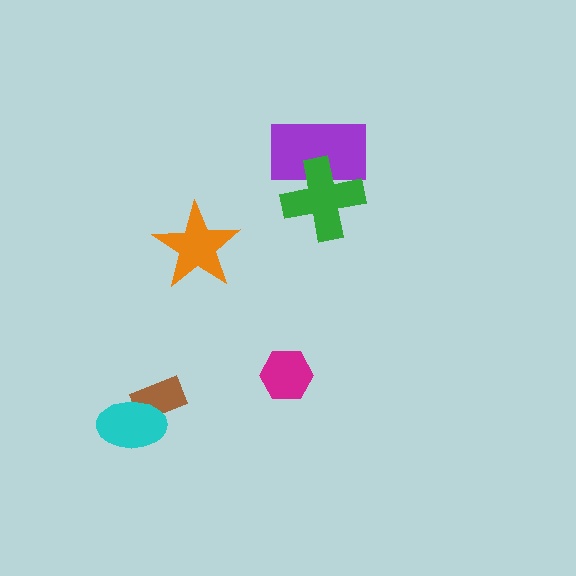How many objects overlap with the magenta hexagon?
0 objects overlap with the magenta hexagon.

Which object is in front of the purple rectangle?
The green cross is in front of the purple rectangle.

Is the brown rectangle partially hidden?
Yes, it is partially covered by another shape.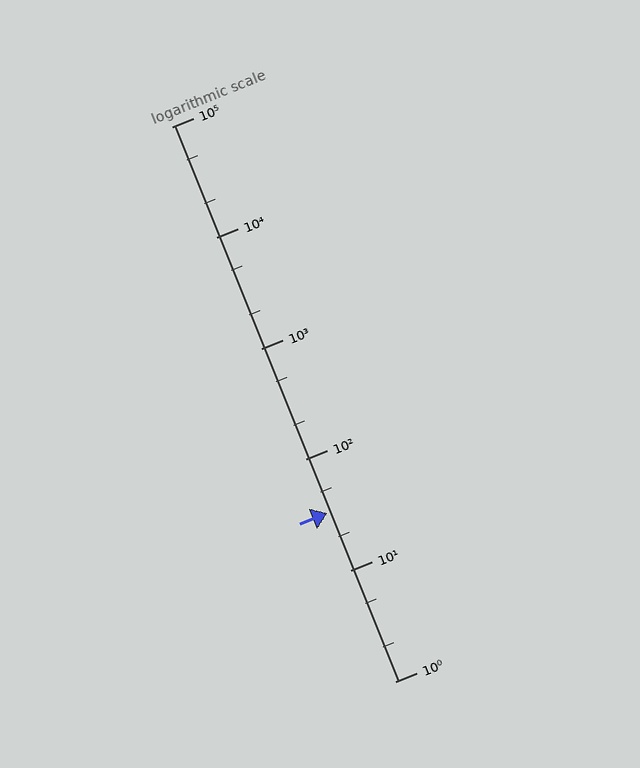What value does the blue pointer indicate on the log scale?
The pointer indicates approximately 33.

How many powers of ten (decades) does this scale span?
The scale spans 5 decades, from 1 to 100000.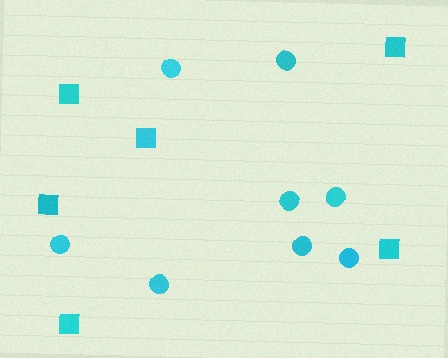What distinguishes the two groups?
There are 2 groups: one group of circles (8) and one group of squares (6).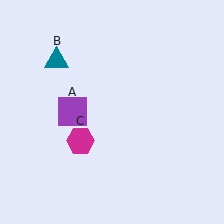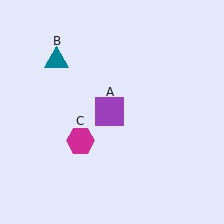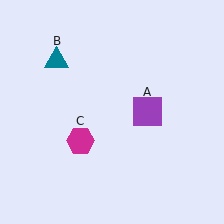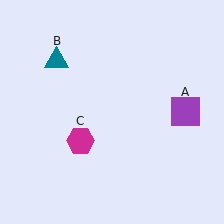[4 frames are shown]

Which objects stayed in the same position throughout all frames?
Teal triangle (object B) and magenta hexagon (object C) remained stationary.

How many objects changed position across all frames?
1 object changed position: purple square (object A).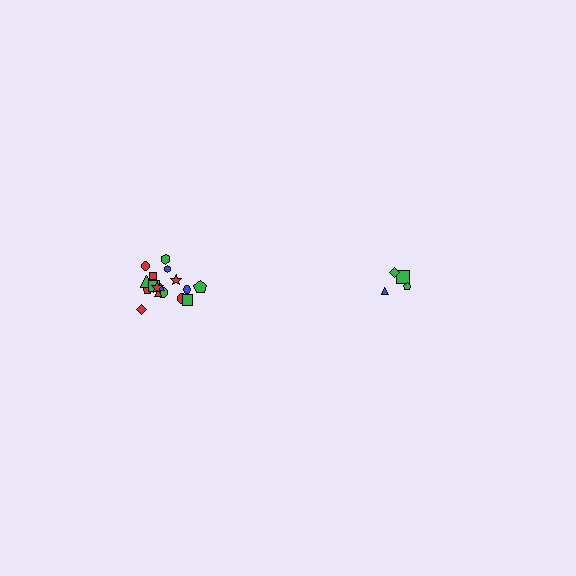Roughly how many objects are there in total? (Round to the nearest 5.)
Roughly 20 objects in total.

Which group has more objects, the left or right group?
The left group.